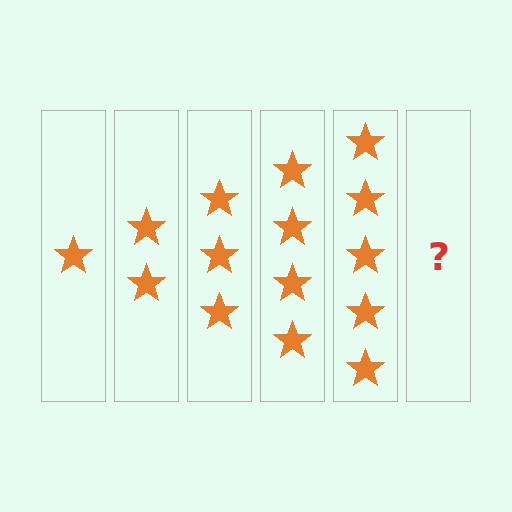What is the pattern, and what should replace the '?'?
The pattern is that each step adds one more star. The '?' should be 6 stars.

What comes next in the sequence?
The next element should be 6 stars.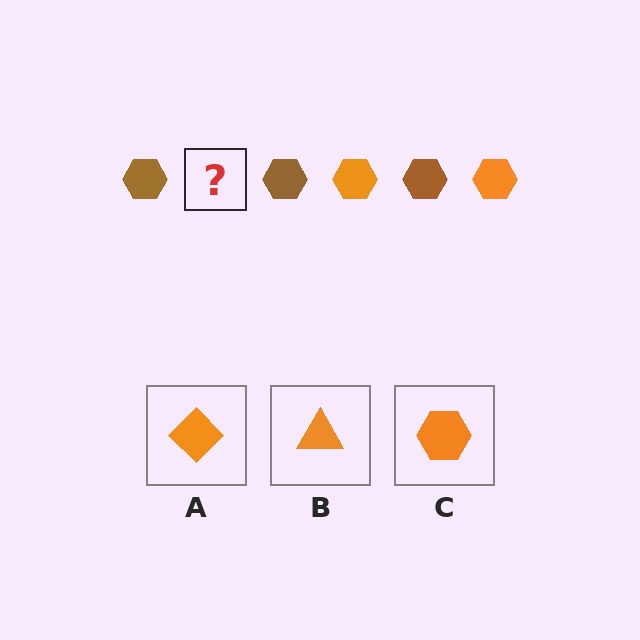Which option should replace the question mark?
Option C.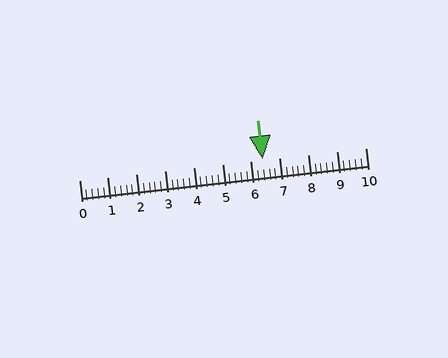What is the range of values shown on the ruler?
The ruler shows values from 0 to 10.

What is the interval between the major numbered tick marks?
The major tick marks are spaced 1 units apart.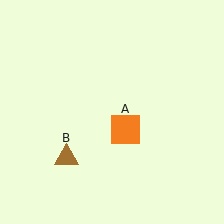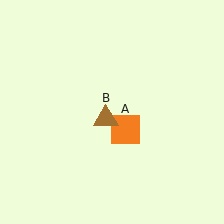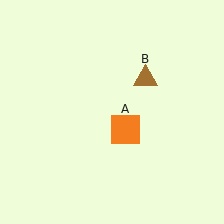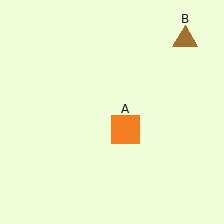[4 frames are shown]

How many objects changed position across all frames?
1 object changed position: brown triangle (object B).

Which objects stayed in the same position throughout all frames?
Orange square (object A) remained stationary.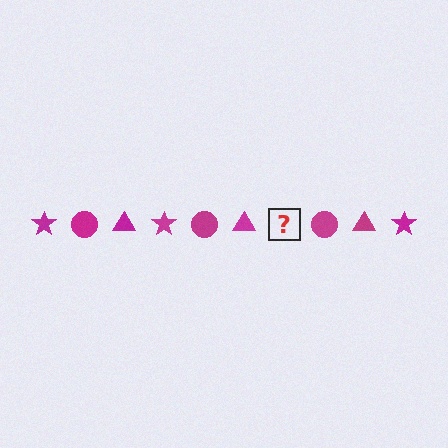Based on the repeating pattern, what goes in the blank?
The blank should be a magenta star.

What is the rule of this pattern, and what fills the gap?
The rule is that the pattern cycles through star, circle, triangle shapes in magenta. The gap should be filled with a magenta star.